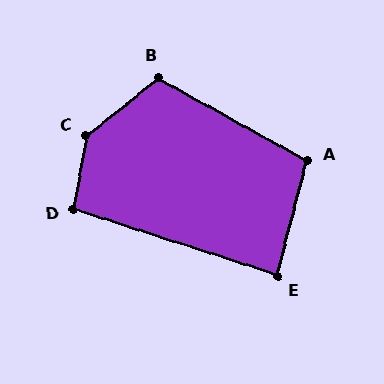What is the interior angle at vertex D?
Approximately 98 degrees (obtuse).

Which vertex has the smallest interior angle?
E, at approximately 87 degrees.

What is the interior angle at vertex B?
Approximately 112 degrees (obtuse).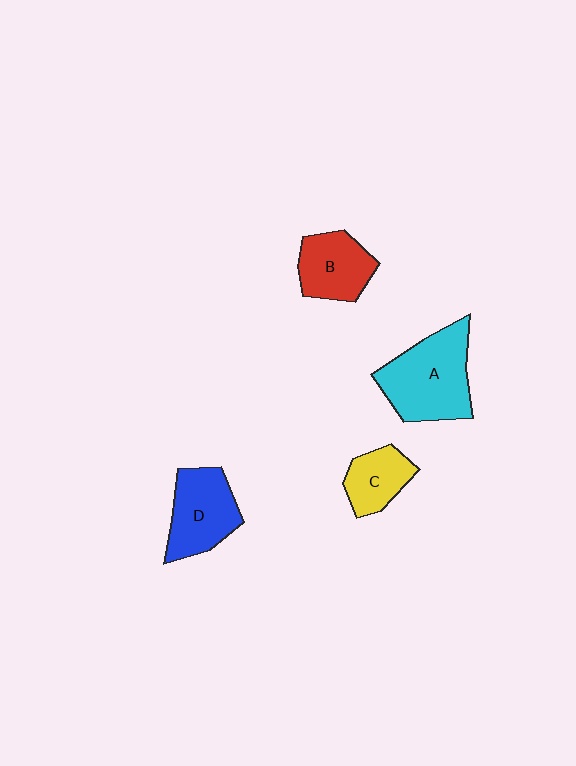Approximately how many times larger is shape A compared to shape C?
Approximately 2.0 times.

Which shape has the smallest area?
Shape C (yellow).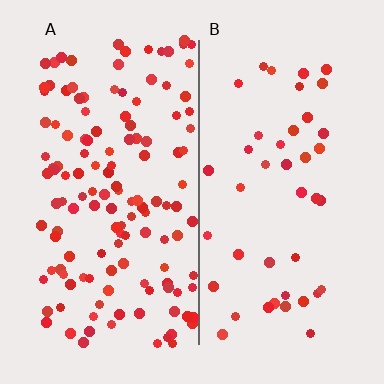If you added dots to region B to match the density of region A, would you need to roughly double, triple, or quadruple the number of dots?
Approximately triple.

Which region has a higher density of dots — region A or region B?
A (the left).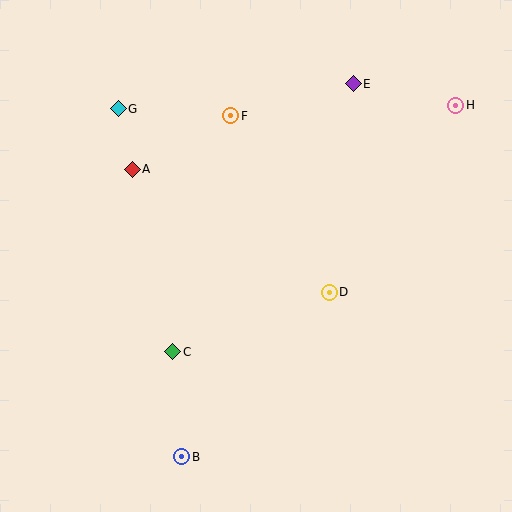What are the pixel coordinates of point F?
Point F is at (231, 116).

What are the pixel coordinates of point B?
Point B is at (182, 457).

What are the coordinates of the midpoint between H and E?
The midpoint between H and E is at (405, 95).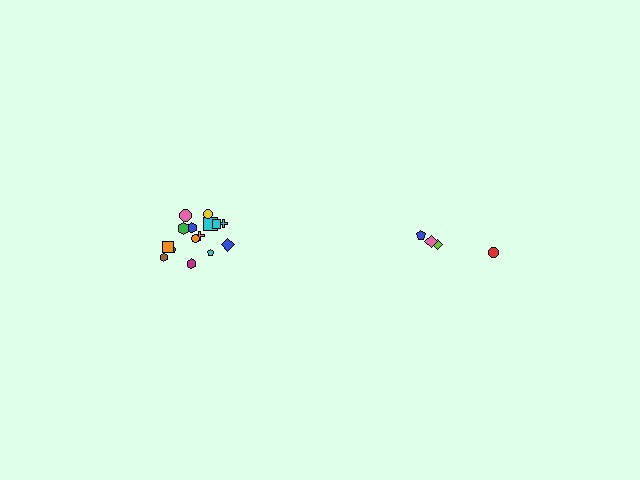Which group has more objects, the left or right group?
The left group.